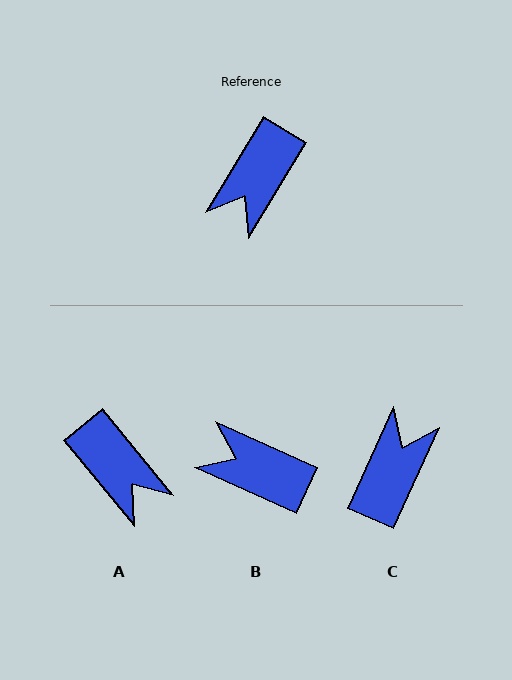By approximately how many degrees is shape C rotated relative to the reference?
Approximately 173 degrees clockwise.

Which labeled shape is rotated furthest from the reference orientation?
C, about 173 degrees away.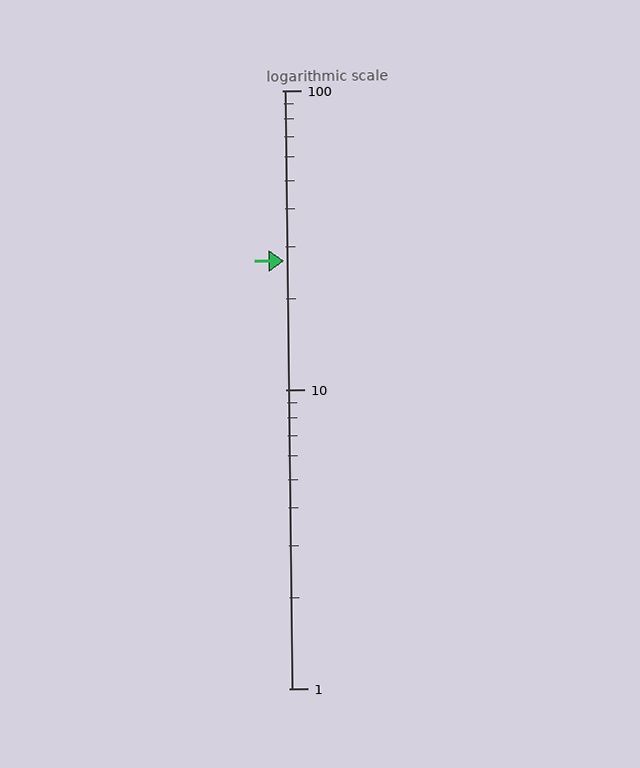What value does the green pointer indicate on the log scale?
The pointer indicates approximately 27.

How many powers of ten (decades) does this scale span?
The scale spans 2 decades, from 1 to 100.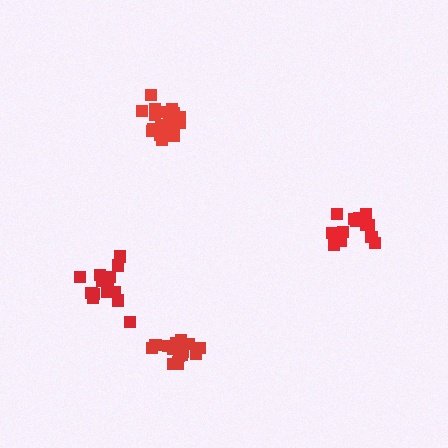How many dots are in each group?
Group 1: 15 dots, Group 2: 20 dots, Group 3: 14 dots, Group 4: 15 dots (64 total).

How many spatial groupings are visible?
There are 4 spatial groupings.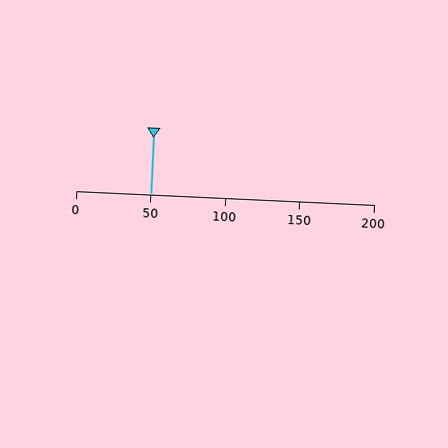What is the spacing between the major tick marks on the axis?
The major ticks are spaced 50 apart.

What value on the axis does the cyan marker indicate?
The marker indicates approximately 50.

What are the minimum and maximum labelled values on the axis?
The axis runs from 0 to 200.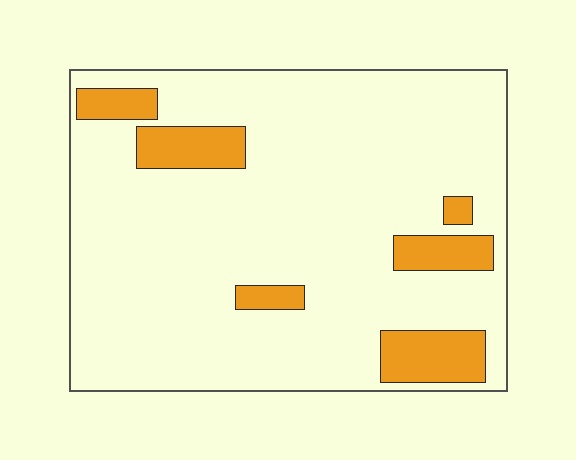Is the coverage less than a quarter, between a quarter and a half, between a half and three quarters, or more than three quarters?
Less than a quarter.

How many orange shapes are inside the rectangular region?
6.